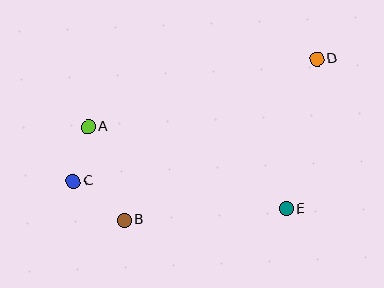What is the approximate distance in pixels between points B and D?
The distance between B and D is approximately 251 pixels.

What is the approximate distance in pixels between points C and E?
The distance between C and E is approximately 215 pixels.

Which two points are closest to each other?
Points A and C are closest to each other.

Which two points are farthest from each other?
Points C and D are farthest from each other.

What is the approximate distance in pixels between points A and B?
The distance between A and B is approximately 100 pixels.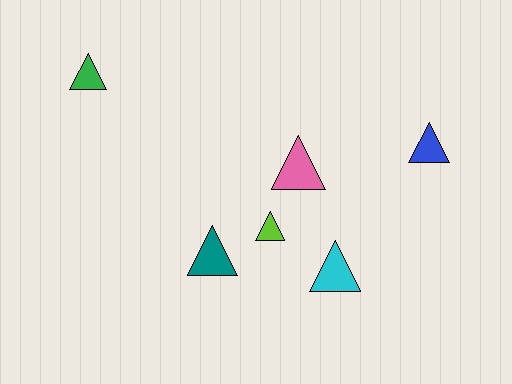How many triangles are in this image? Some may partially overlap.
There are 6 triangles.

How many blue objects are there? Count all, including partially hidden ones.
There is 1 blue object.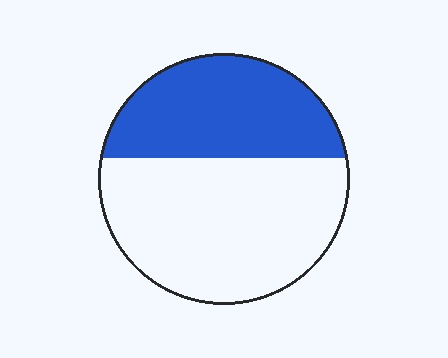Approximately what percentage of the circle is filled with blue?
Approximately 40%.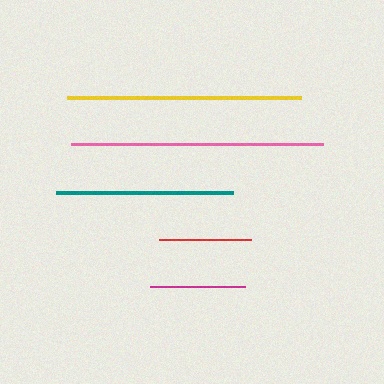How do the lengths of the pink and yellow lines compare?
The pink and yellow lines are approximately the same length.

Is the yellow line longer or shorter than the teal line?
The yellow line is longer than the teal line.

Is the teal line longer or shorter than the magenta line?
The teal line is longer than the magenta line.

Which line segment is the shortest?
The red line is the shortest at approximately 92 pixels.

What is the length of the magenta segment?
The magenta segment is approximately 96 pixels long.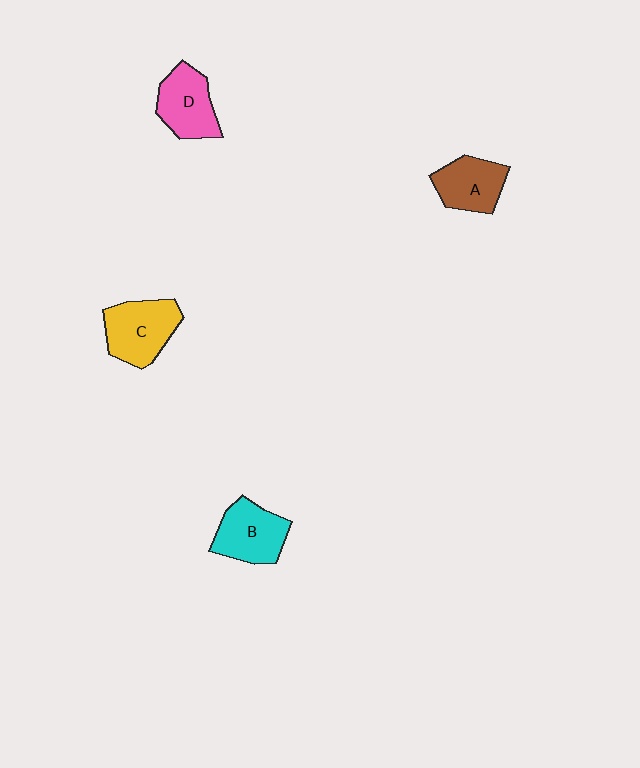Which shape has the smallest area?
Shape A (brown).